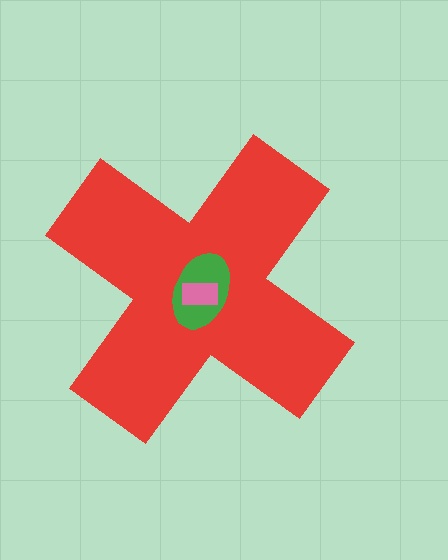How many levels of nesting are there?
3.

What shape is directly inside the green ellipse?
The pink rectangle.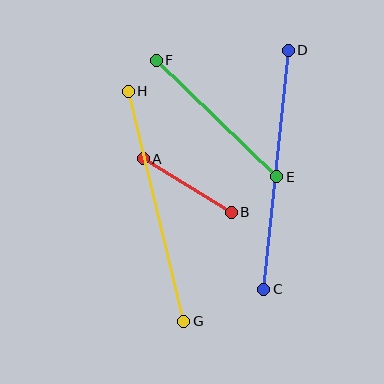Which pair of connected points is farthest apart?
Points C and D are farthest apart.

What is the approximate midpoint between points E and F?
The midpoint is at approximately (216, 119) pixels.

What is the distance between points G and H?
The distance is approximately 236 pixels.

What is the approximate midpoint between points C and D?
The midpoint is at approximately (276, 170) pixels.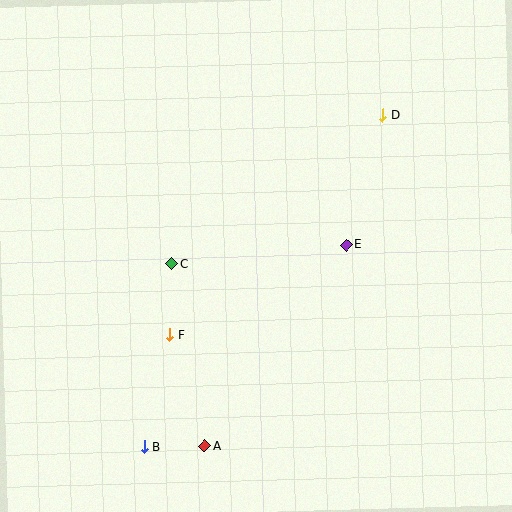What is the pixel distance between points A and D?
The distance between A and D is 376 pixels.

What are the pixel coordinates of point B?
Point B is at (144, 447).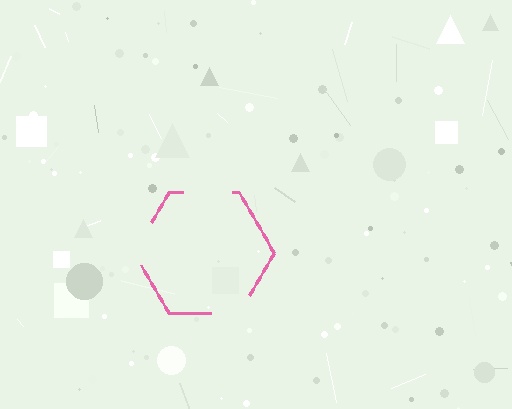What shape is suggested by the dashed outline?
The dashed outline suggests a hexagon.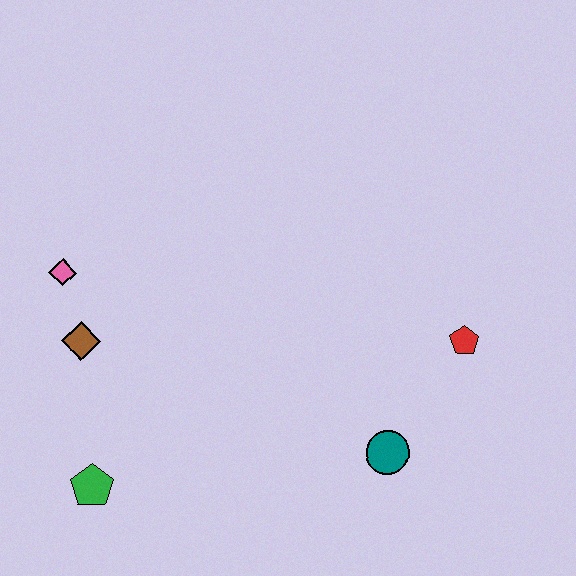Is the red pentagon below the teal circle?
No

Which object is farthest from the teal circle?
The pink diamond is farthest from the teal circle.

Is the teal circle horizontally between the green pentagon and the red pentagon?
Yes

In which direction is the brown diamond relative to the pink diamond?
The brown diamond is below the pink diamond.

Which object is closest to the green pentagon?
The brown diamond is closest to the green pentagon.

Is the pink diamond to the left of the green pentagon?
Yes